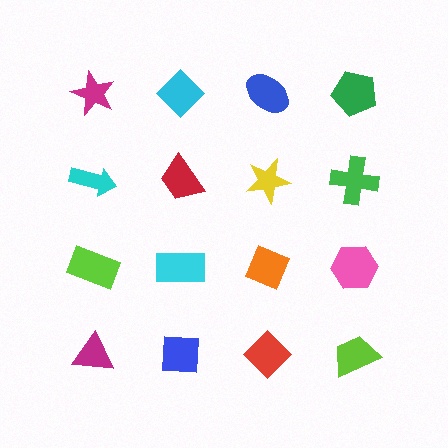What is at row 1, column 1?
A magenta star.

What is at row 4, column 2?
A blue square.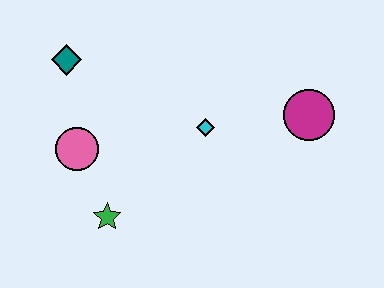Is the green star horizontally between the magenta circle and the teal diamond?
Yes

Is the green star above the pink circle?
No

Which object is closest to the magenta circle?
The cyan diamond is closest to the magenta circle.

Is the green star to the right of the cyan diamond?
No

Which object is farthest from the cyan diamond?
The teal diamond is farthest from the cyan diamond.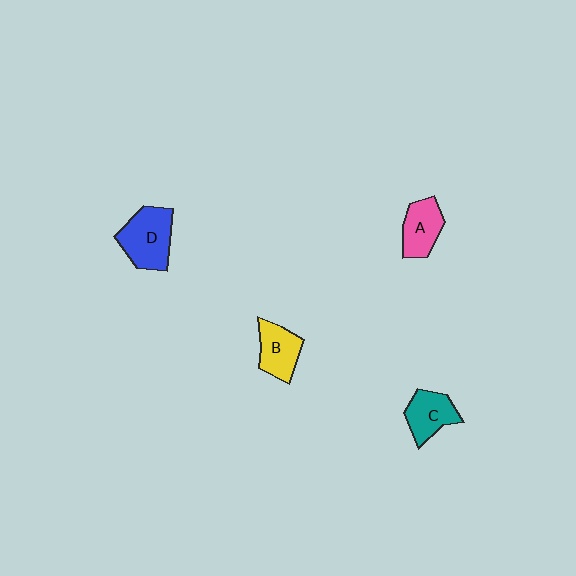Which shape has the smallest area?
Shape A (pink).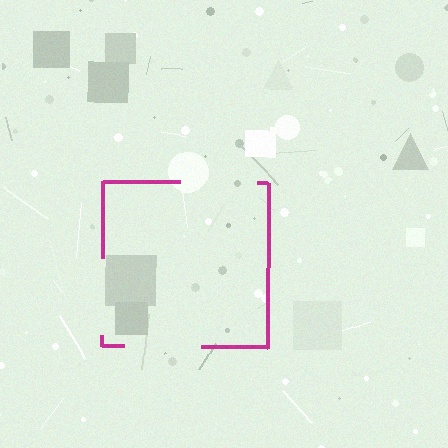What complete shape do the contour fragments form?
The contour fragments form a square.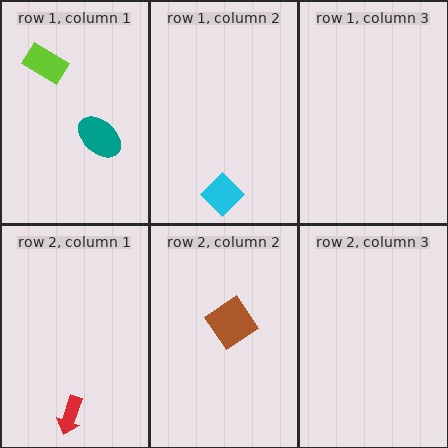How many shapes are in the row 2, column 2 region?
1.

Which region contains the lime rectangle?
The row 1, column 1 region.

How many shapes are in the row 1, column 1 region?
2.